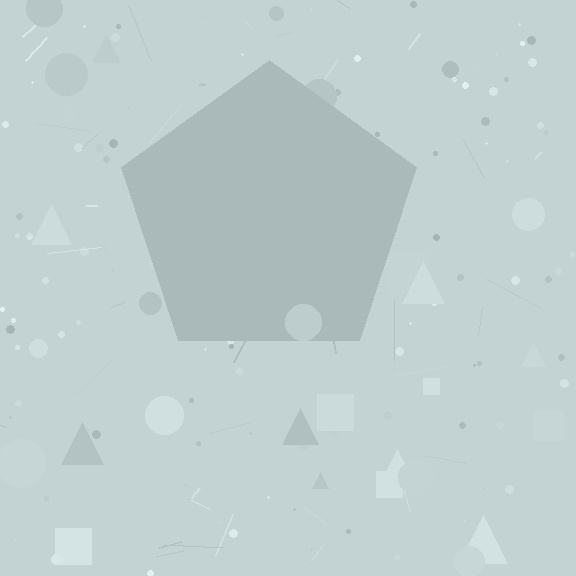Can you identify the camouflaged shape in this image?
The camouflaged shape is a pentagon.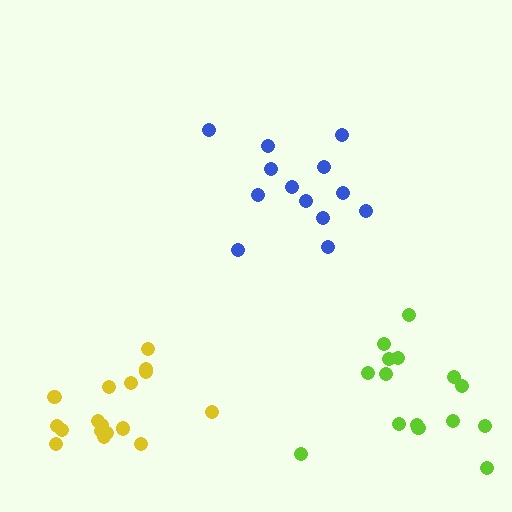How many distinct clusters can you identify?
There are 3 distinct clusters.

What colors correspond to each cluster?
The clusters are colored: blue, lime, yellow.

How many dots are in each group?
Group 1: 13 dots, Group 2: 15 dots, Group 3: 18 dots (46 total).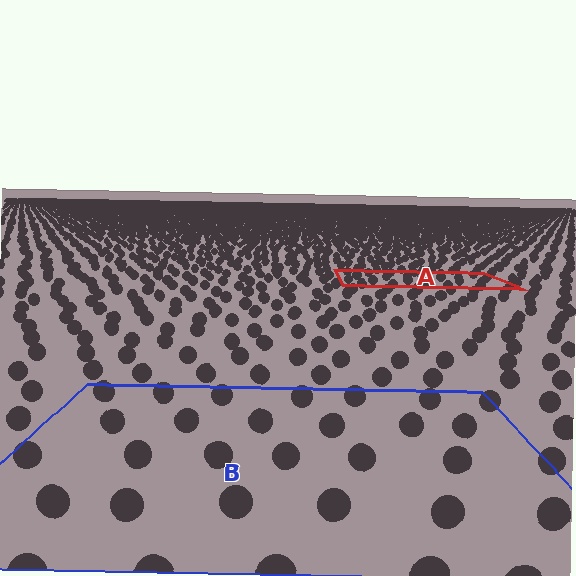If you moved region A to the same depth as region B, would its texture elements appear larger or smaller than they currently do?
They would appear larger. At a closer depth, the same texture elements are projected at a bigger on-screen size.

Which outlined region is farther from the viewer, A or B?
Region A is farther from the viewer — the texture elements inside it appear smaller and more densely packed.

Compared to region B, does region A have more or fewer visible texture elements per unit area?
Region A has more texture elements per unit area — they are packed more densely because it is farther away.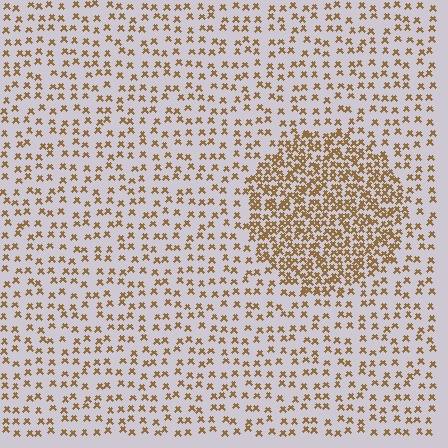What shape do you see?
I see a circle.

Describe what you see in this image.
The image contains small brown elements arranged at two different densities. A circle-shaped region is visible where the elements are more densely packed than the surrounding area.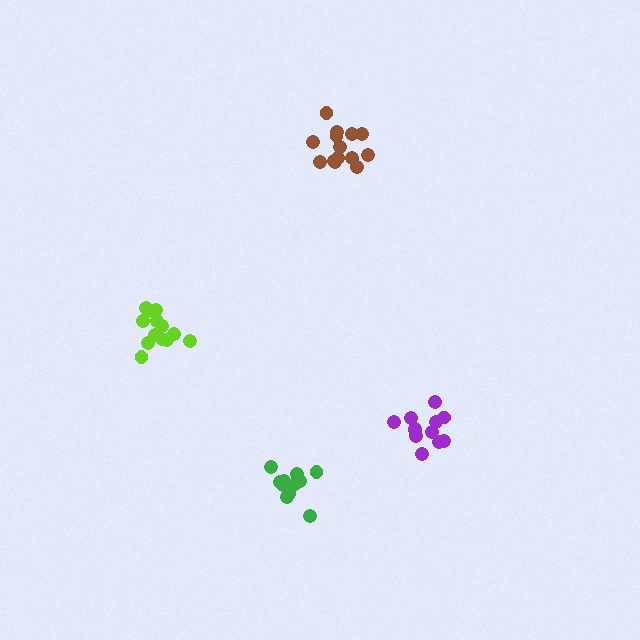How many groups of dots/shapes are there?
There are 4 groups.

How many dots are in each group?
Group 1: 12 dots, Group 2: 13 dots, Group 3: 14 dots, Group 4: 12 dots (51 total).